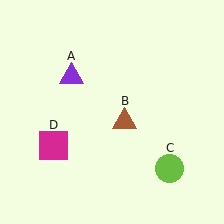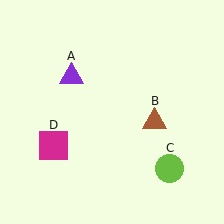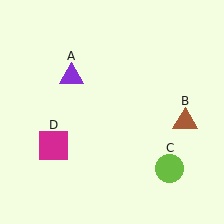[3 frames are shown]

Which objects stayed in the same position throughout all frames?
Purple triangle (object A) and lime circle (object C) and magenta square (object D) remained stationary.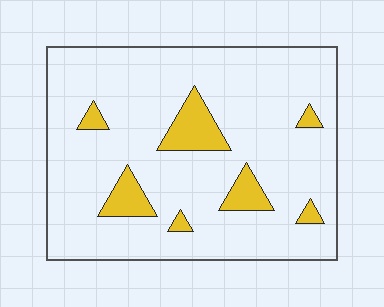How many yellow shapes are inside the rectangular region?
7.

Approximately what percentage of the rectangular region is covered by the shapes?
Approximately 10%.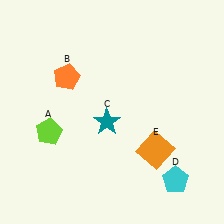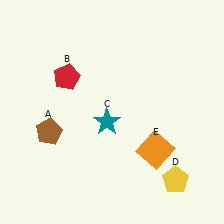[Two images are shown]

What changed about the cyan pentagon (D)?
In Image 1, D is cyan. In Image 2, it changed to yellow.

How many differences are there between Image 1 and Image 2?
There are 3 differences between the two images.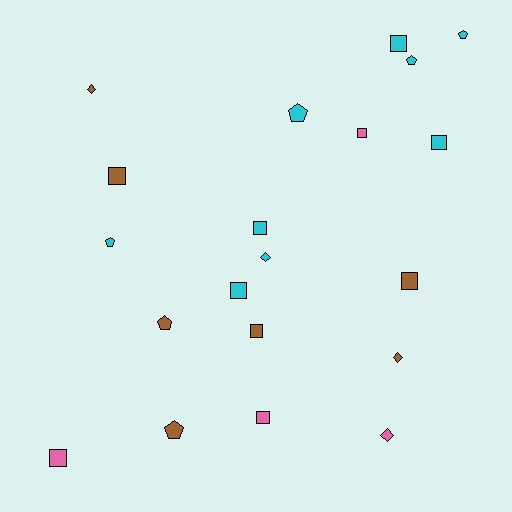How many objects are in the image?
There are 20 objects.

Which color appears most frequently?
Cyan, with 9 objects.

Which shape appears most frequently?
Square, with 10 objects.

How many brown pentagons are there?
There are 2 brown pentagons.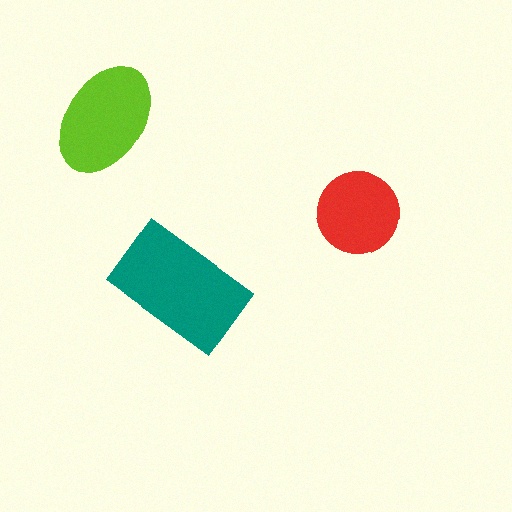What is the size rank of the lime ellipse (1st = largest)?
2nd.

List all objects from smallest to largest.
The red circle, the lime ellipse, the teal rectangle.